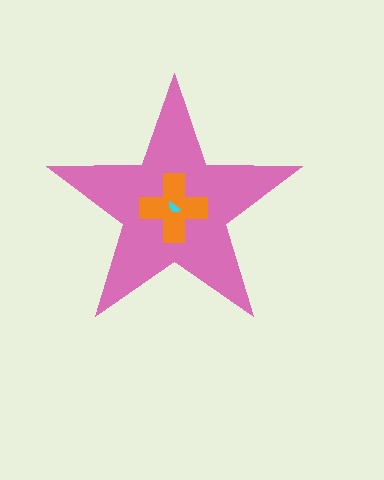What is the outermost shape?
The pink star.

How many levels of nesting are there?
3.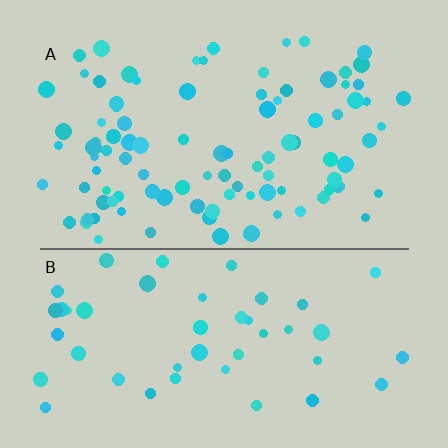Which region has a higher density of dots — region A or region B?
A (the top).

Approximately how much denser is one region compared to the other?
Approximately 2.0× — region A over region B.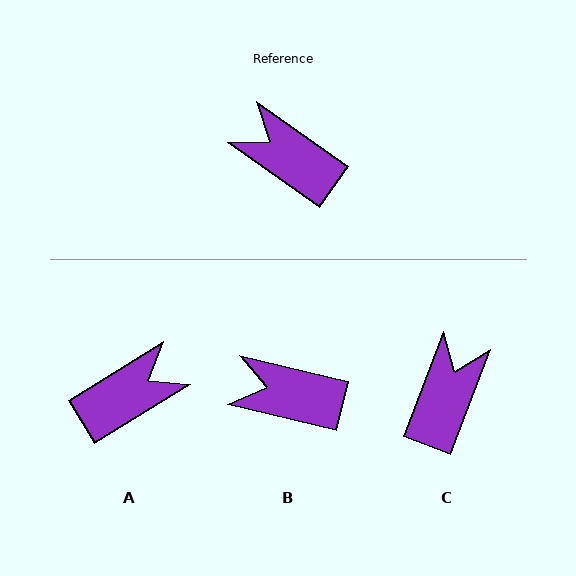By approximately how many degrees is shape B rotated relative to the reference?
Approximately 22 degrees counter-clockwise.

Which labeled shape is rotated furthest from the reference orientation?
A, about 113 degrees away.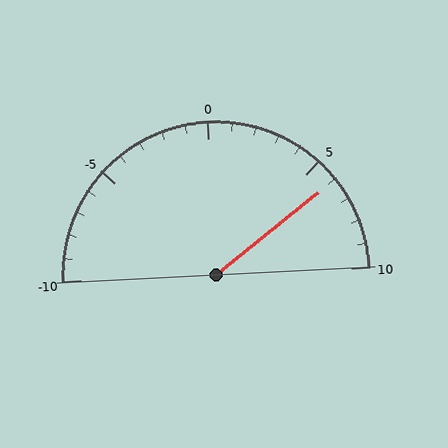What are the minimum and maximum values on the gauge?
The gauge ranges from -10 to 10.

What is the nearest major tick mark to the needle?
The nearest major tick mark is 5.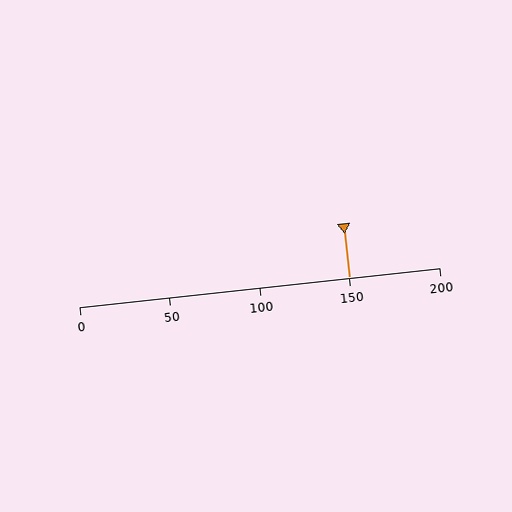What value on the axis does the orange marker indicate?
The marker indicates approximately 150.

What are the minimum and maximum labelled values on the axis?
The axis runs from 0 to 200.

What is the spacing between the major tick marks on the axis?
The major ticks are spaced 50 apart.